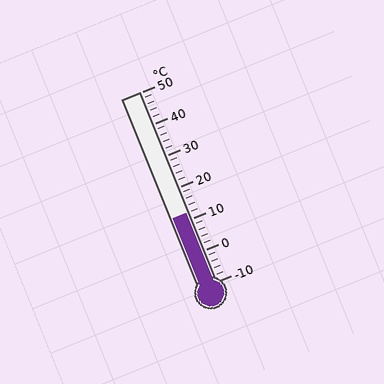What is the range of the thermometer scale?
The thermometer scale ranges from -10°C to 50°C.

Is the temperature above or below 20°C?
The temperature is below 20°C.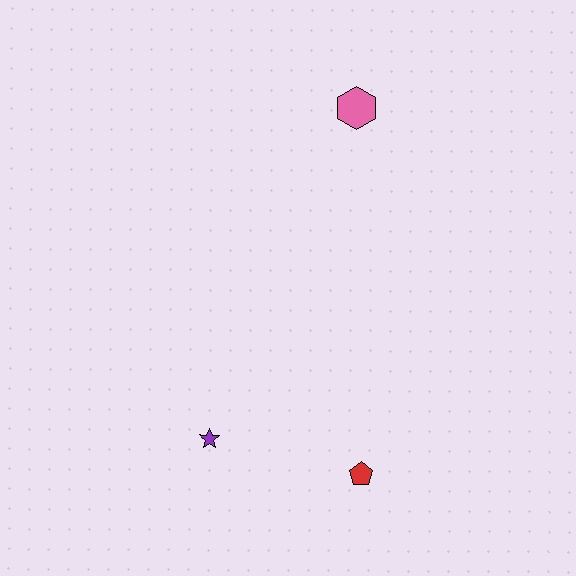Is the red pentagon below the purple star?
Yes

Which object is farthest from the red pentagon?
The pink hexagon is farthest from the red pentagon.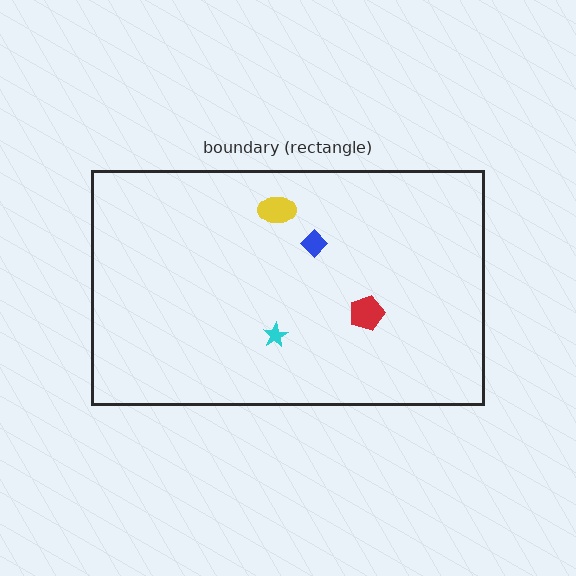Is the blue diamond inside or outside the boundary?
Inside.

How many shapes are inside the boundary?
4 inside, 0 outside.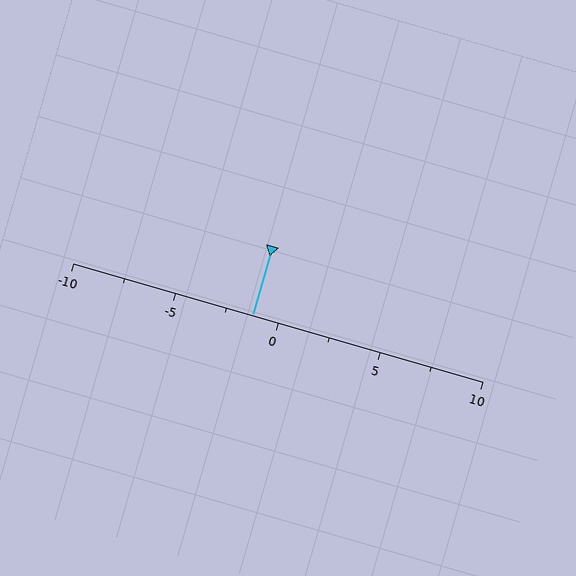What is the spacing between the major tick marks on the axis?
The major ticks are spaced 5 apart.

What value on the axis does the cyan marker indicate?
The marker indicates approximately -1.2.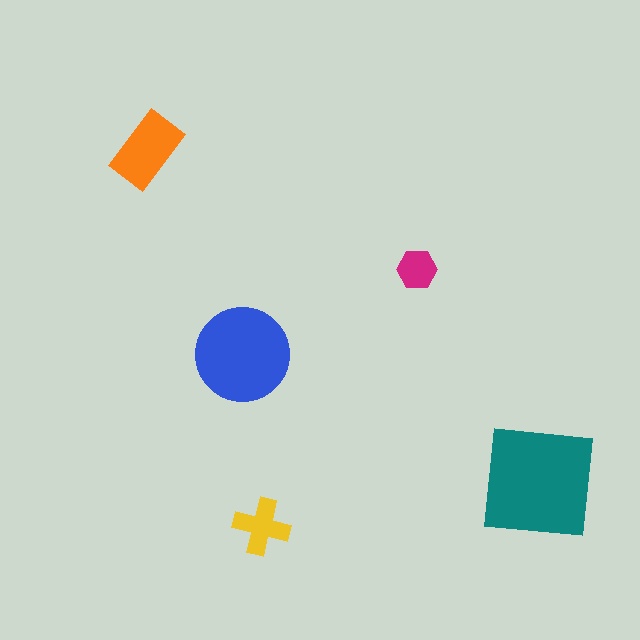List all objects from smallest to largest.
The magenta hexagon, the yellow cross, the orange rectangle, the blue circle, the teal square.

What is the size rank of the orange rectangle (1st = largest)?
3rd.